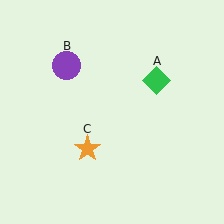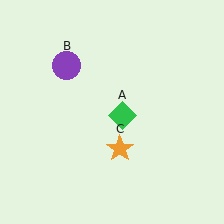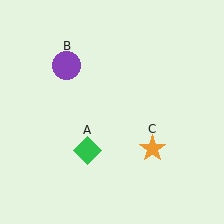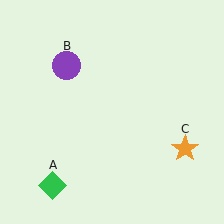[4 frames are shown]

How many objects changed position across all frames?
2 objects changed position: green diamond (object A), orange star (object C).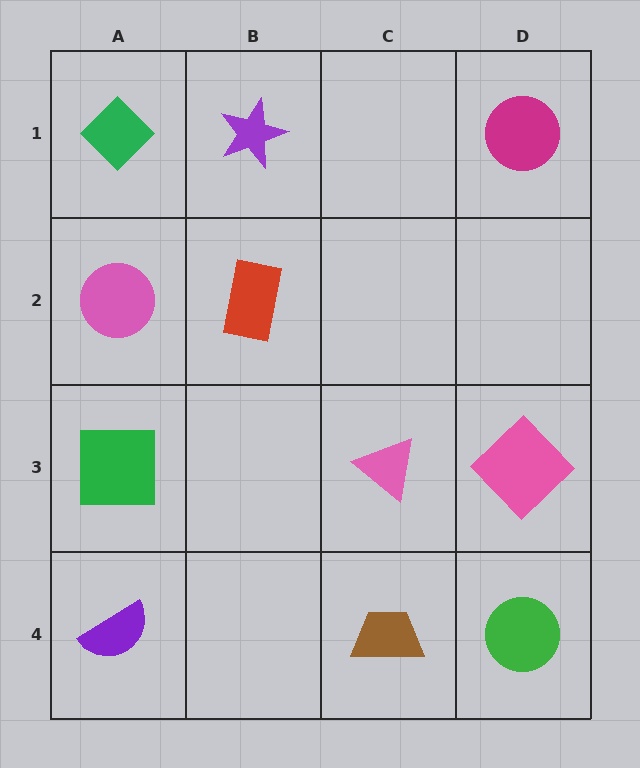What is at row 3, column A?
A green square.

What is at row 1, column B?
A purple star.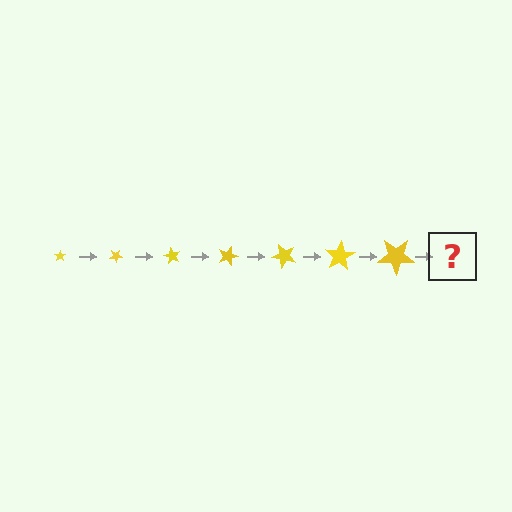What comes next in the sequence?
The next element should be a star, larger than the previous one and rotated 210 degrees from the start.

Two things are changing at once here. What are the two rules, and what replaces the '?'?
The two rules are that the star grows larger each step and it rotates 30 degrees each step. The '?' should be a star, larger than the previous one and rotated 210 degrees from the start.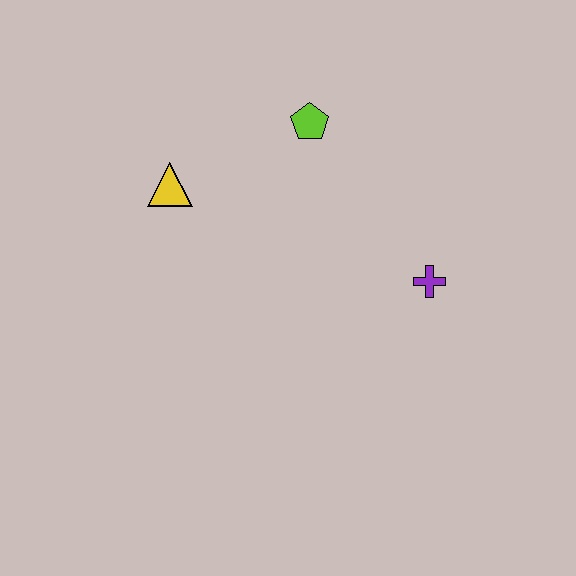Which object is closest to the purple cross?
The lime pentagon is closest to the purple cross.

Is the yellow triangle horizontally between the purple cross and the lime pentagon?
No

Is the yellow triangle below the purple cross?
No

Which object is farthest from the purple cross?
The yellow triangle is farthest from the purple cross.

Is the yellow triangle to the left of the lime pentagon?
Yes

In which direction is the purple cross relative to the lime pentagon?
The purple cross is below the lime pentagon.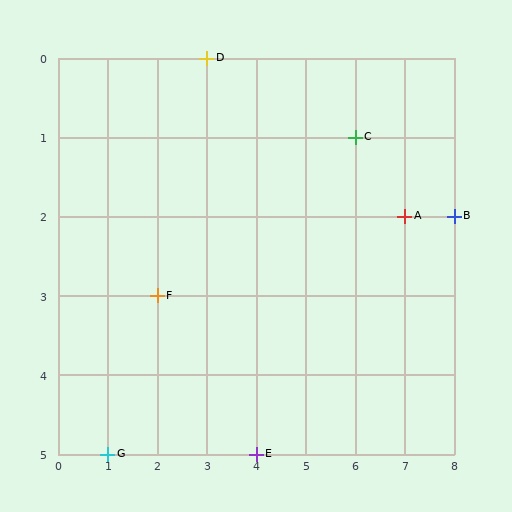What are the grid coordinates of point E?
Point E is at grid coordinates (4, 5).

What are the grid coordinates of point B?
Point B is at grid coordinates (8, 2).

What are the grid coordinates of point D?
Point D is at grid coordinates (3, 0).